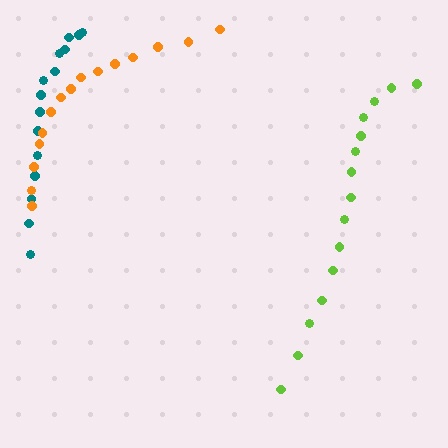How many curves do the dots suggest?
There are 3 distinct paths.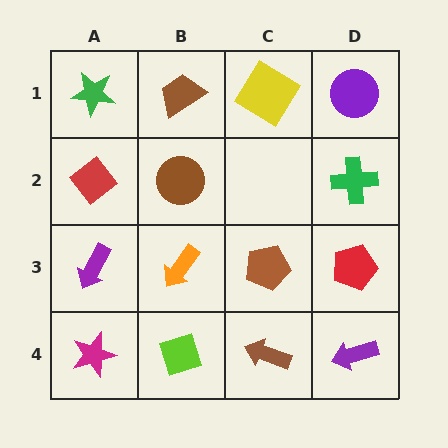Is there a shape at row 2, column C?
No, that cell is empty.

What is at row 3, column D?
A red pentagon.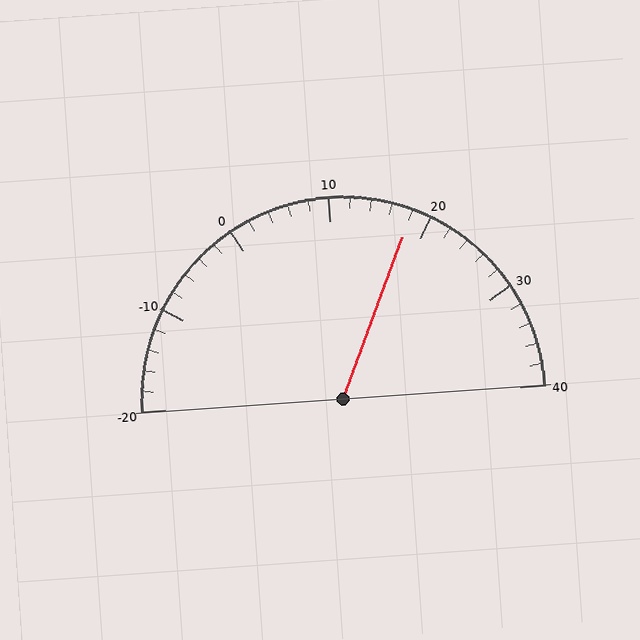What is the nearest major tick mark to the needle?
The nearest major tick mark is 20.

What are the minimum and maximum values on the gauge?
The gauge ranges from -20 to 40.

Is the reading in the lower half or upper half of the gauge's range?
The reading is in the upper half of the range (-20 to 40).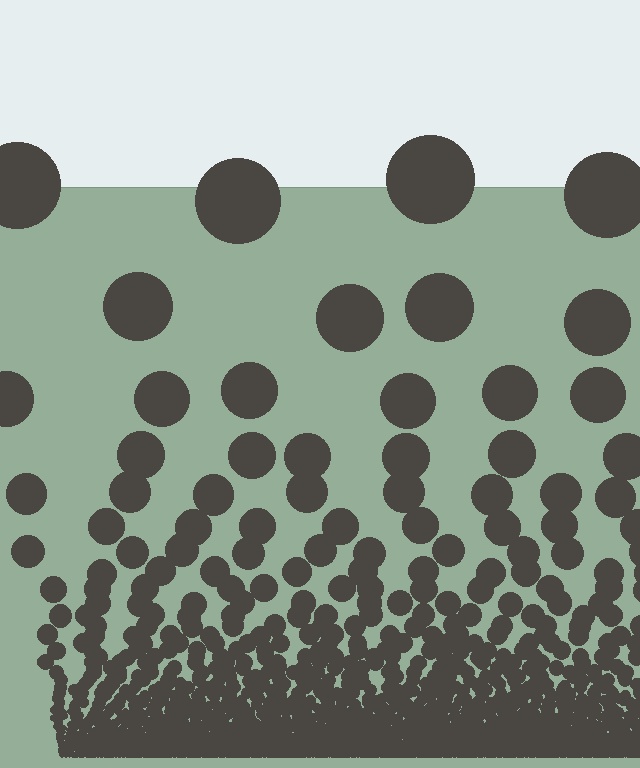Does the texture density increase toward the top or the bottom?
Density increases toward the bottom.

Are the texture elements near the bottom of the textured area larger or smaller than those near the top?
Smaller. The gradient is inverted — elements near the bottom are smaller and denser.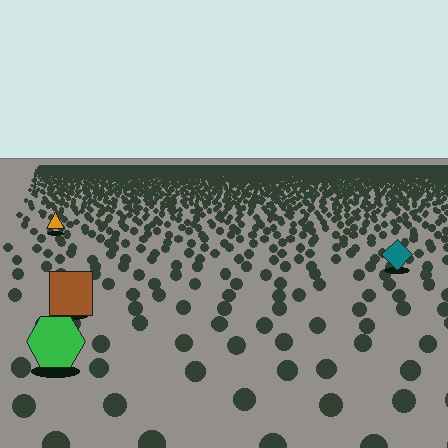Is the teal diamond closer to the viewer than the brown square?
No. The brown square is closer — you can tell from the texture gradient: the ground texture is coarser near it.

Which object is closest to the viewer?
The green hexagon is closest. The texture marks near it are larger and more spread out.